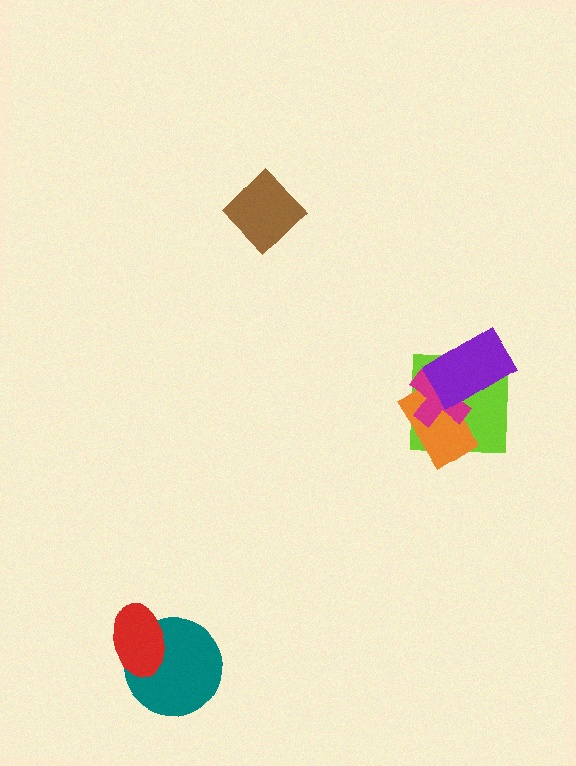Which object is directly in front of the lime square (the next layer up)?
The orange rectangle is directly in front of the lime square.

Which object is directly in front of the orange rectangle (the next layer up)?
The magenta cross is directly in front of the orange rectangle.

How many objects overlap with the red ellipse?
1 object overlaps with the red ellipse.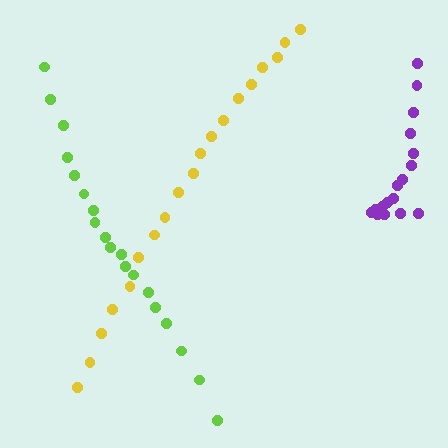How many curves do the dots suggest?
There are 3 distinct paths.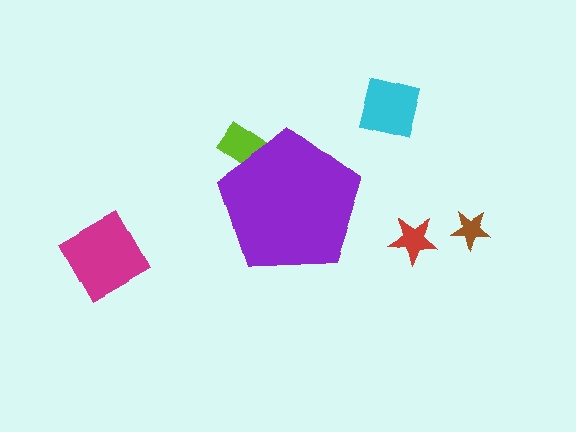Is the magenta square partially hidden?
No, the magenta square is fully visible.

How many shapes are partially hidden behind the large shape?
1 shape is partially hidden.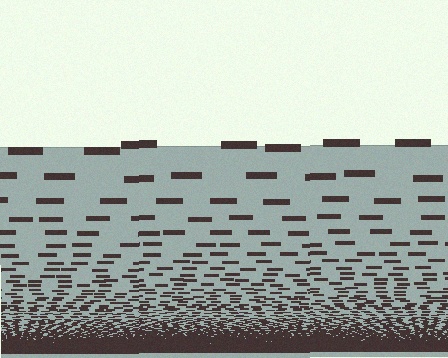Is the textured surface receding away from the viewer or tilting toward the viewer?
The surface appears to tilt toward the viewer. Texture elements get larger and sparser toward the top.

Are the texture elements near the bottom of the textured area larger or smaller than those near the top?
Smaller. The gradient is inverted — elements near the bottom are smaller and denser.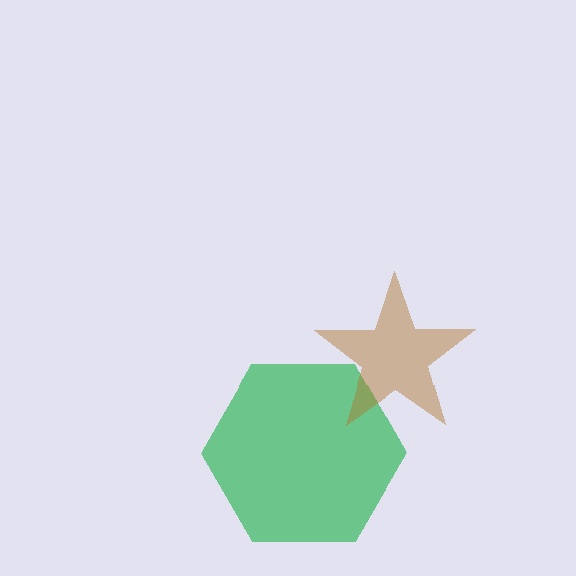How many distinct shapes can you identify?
There are 2 distinct shapes: a green hexagon, a brown star.